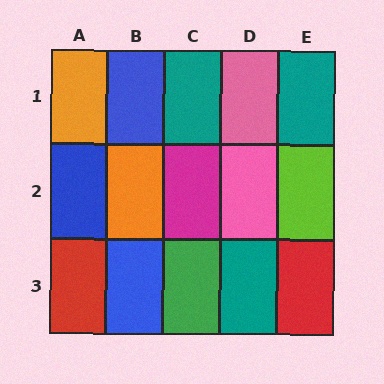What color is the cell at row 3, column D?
Teal.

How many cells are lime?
1 cell is lime.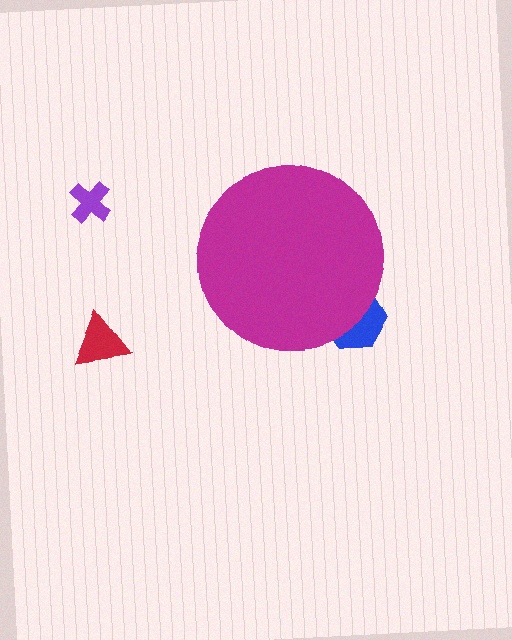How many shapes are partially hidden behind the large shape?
1 shape is partially hidden.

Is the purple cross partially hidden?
No, the purple cross is fully visible.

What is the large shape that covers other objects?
A magenta circle.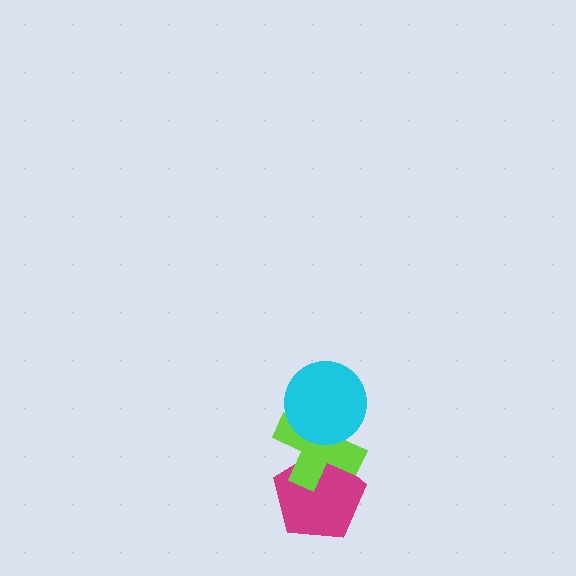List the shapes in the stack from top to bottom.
From top to bottom: the cyan circle, the lime cross, the magenta pentagon.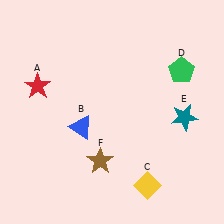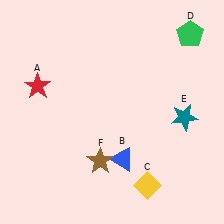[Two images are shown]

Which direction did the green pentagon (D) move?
The green pentagon (D) moved up.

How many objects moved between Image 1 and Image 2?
2 objects moved between the two images.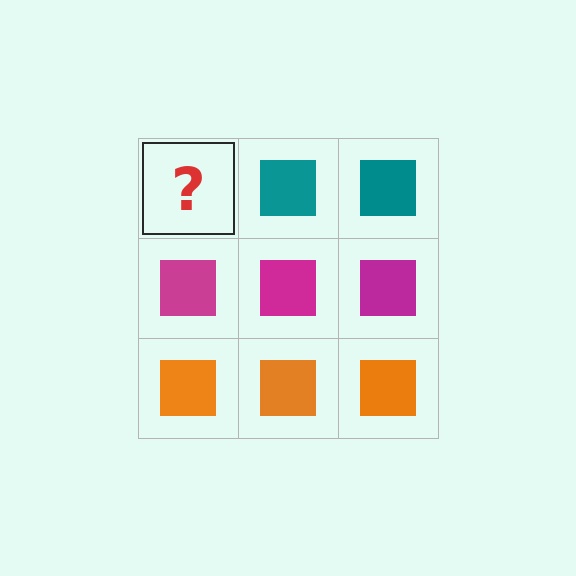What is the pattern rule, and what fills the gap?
The rule is that each row has a consistent color. The gap should be filled with a teal square.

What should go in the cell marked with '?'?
The missing cell should contain a teal square.